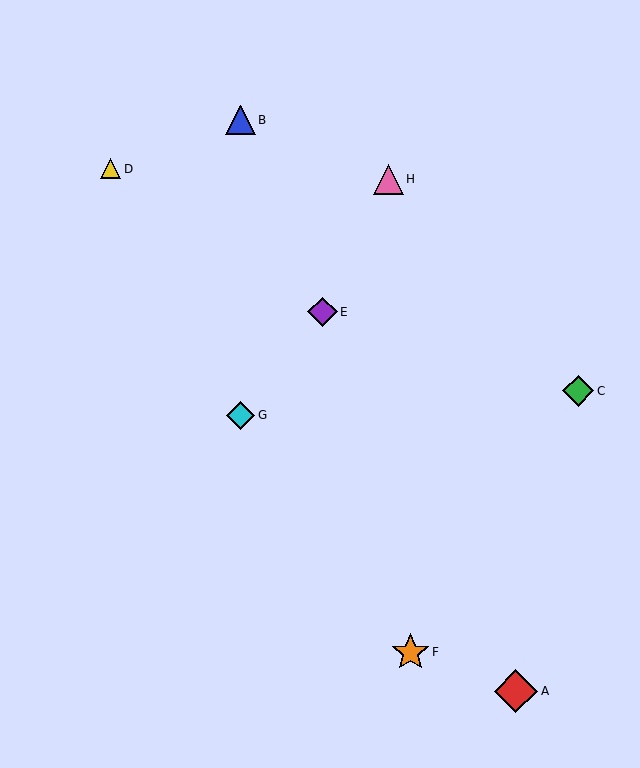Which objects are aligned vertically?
Objects B, G are aligned vertically.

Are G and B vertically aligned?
Yes, both are at x≈241.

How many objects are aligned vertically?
2 objects (B, G) are aligned vertically.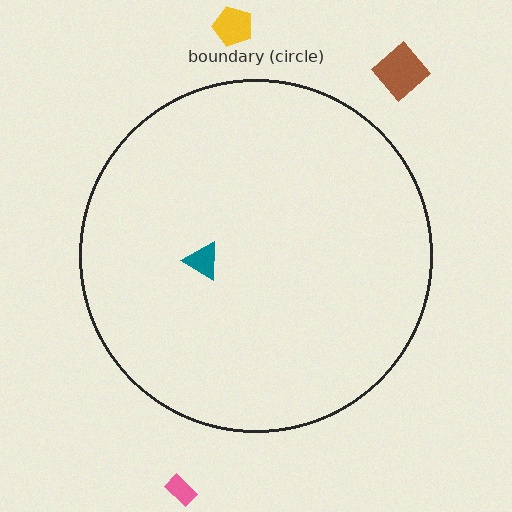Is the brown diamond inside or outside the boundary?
Outside.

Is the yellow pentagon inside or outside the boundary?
Outside.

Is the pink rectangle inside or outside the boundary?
Outside.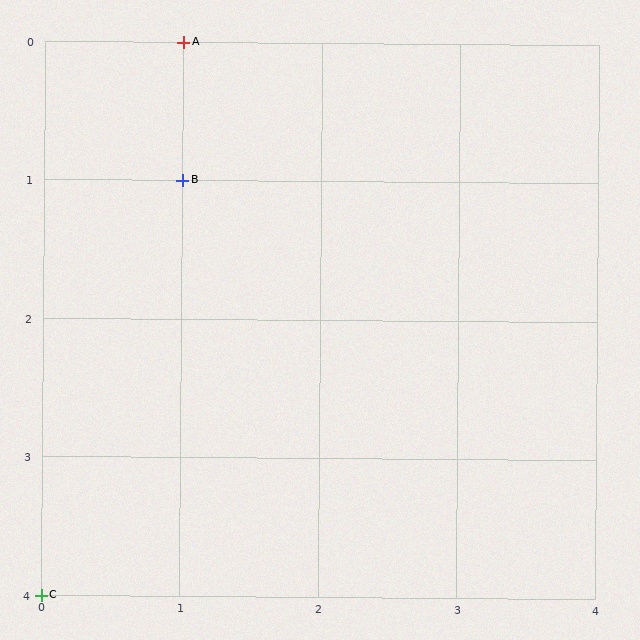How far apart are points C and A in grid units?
Points C and A are 1 column and 4 rows apart (about 4.1 grid units diagonally).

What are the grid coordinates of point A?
Point A is at grid coordinates (1, 0).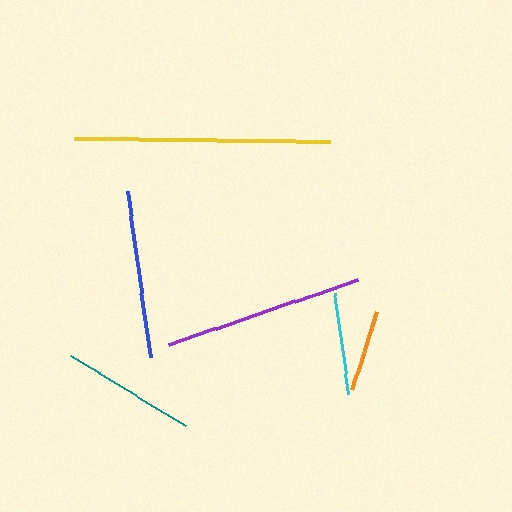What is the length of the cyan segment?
The cyan segment is approximately 102 pixels long.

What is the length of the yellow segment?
The yellow segment is approximately 256 pixels long.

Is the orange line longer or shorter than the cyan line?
The cyan line is longer than the orange line.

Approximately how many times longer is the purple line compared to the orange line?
The purple line is approximately 2.4 times the length of the orange line.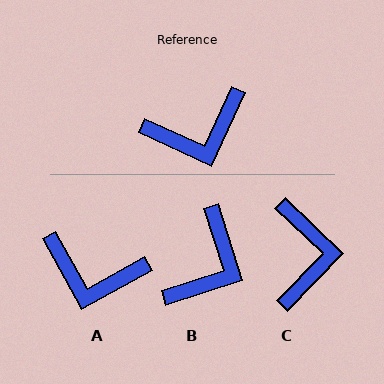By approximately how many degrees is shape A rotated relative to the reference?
Approximately 36 degrees clockwise.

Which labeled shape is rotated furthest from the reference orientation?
C, about 71 degrees away.